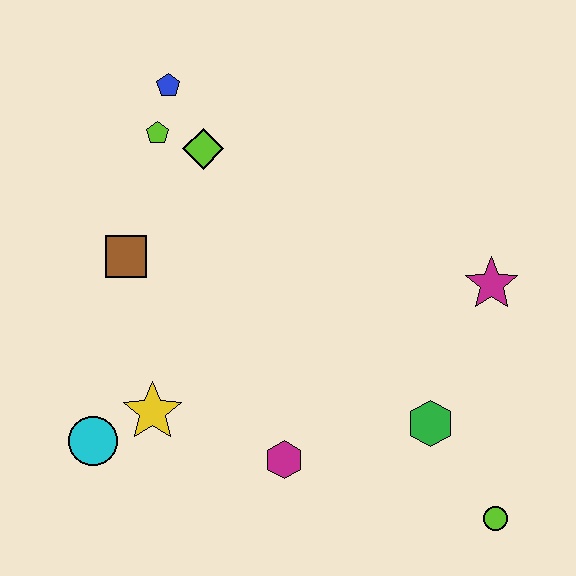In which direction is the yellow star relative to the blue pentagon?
The yellow star is below the blue pentagon.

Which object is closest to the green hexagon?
The lime circle is closest to the green hexagon.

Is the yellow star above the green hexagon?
Yes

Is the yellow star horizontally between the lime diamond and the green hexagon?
No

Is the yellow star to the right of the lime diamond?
No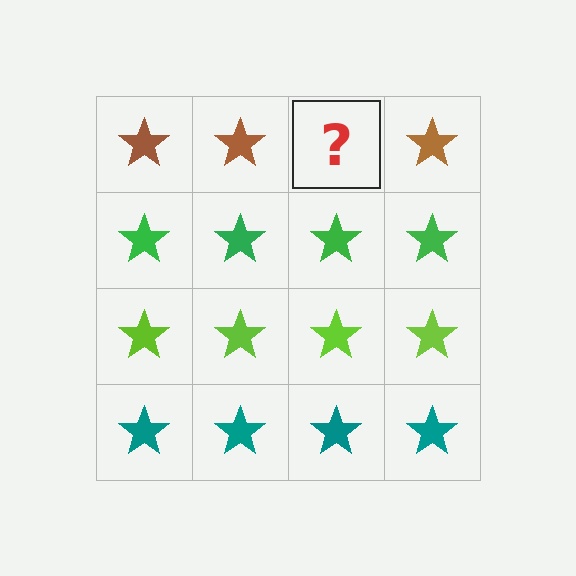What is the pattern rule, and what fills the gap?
The rule is that each row has a consistent color. The gap should be filled with a brown star.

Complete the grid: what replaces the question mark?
The question mark should be replaced with a brown star.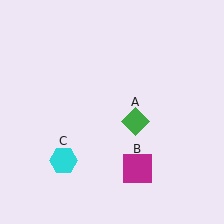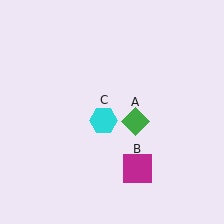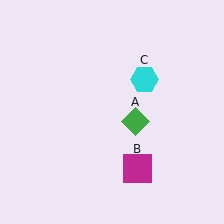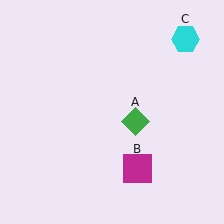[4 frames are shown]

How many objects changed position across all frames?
1 object changed position: cyan hexagon (object C).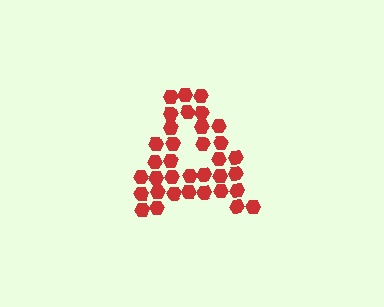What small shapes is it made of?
It is made of small hexagons.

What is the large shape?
The large shape is the letter A.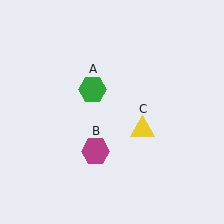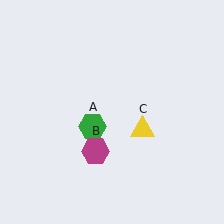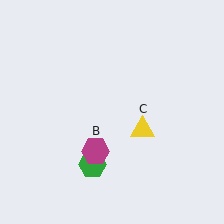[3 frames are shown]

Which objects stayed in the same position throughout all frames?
Magenta hexagon (object B) and yellow triangle (object C) remained stationary.